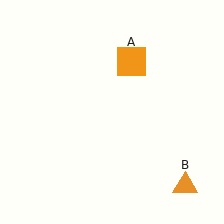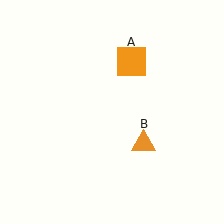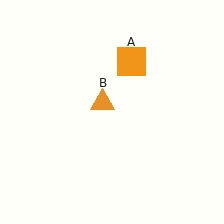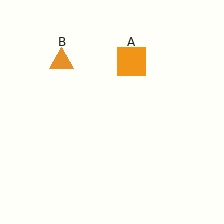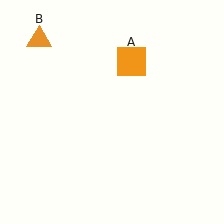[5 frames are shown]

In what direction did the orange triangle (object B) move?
The orange triangle (object B) moved up and to the left.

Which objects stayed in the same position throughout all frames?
Orange square (object A) remained stationary.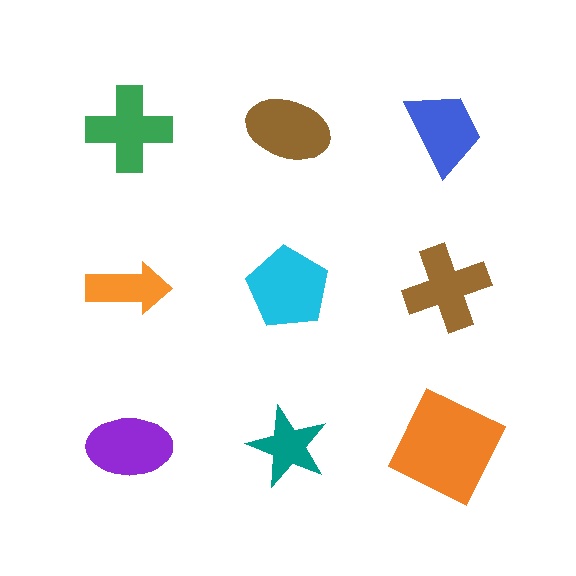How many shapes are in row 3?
3 shapes.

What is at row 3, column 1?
A purple ellipse.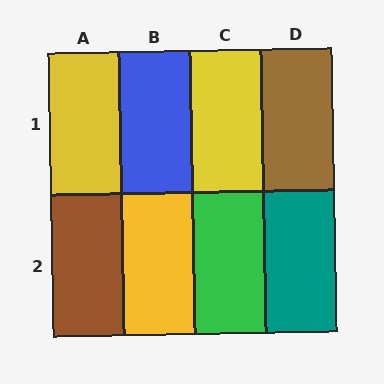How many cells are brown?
2 cells are brown.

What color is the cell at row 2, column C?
Green.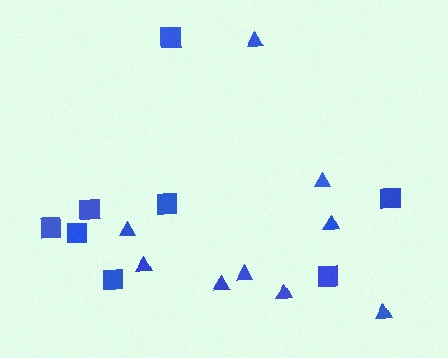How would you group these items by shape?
There are 2 groups: one group of squares (8) and one group of triangles (9).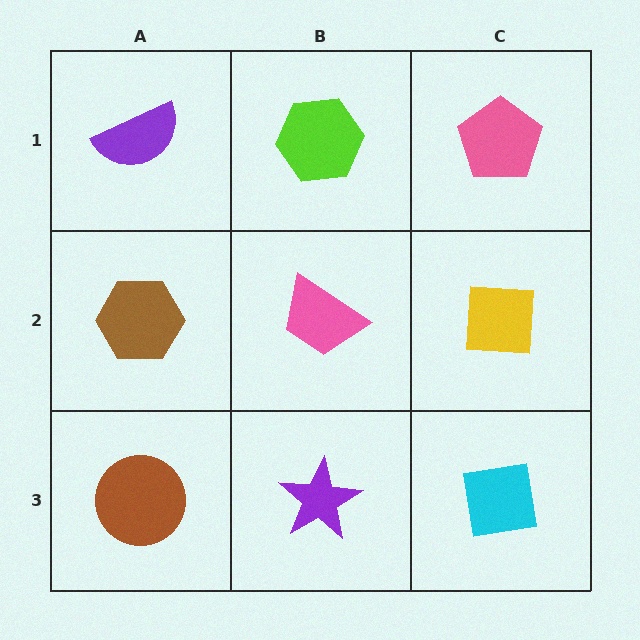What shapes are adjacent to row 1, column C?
A yellow square (row 2, column C), a lime hexagon (row 1, column B).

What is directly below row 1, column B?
A pink trapezoid.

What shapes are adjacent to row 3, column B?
A pink trapezoid (row 2, column B), a brown circle (row 3, column A), a cyan square (row 3, column C).